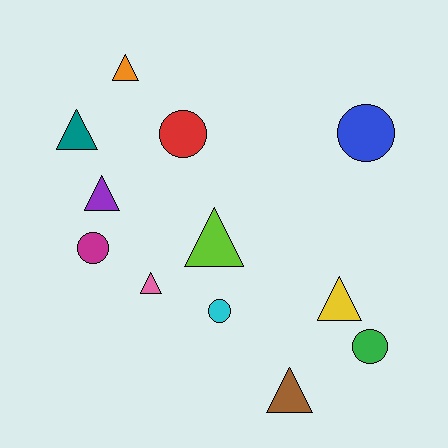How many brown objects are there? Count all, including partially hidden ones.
There is 1 brown object.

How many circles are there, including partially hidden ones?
There are 5 circles.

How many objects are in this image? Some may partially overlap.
There are 12 objects.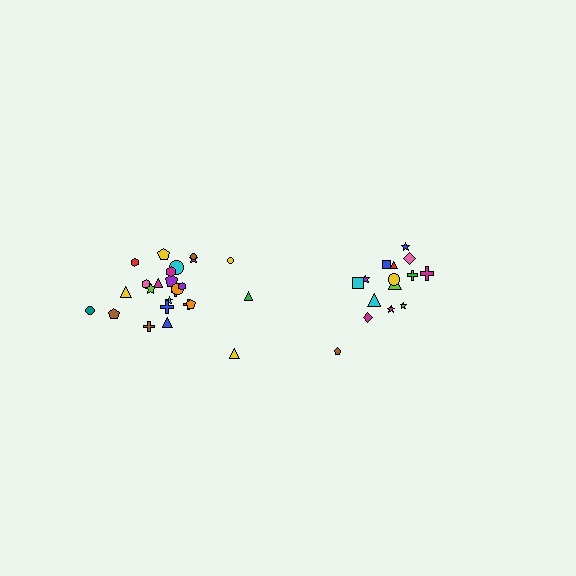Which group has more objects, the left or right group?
The left group.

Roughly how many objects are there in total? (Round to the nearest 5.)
Roughly 40 objects in total.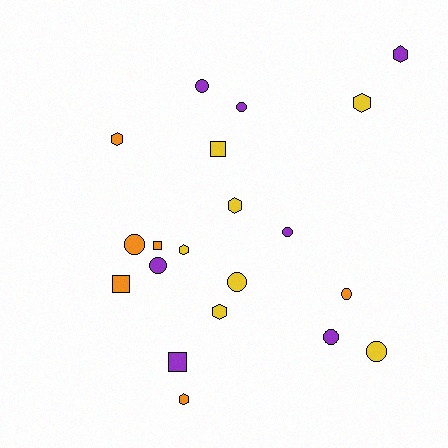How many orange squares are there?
There are 2 orange squares.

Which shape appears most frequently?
Circle, with 9 objects.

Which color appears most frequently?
Purple, with 7 objects.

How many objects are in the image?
There are 20 objects.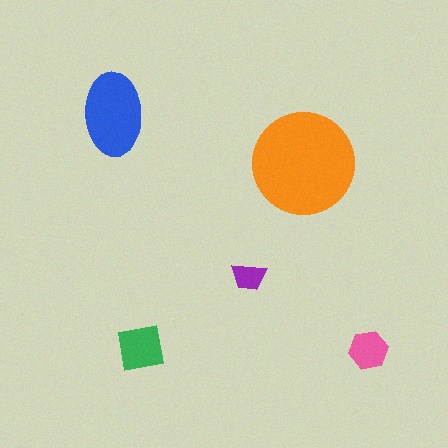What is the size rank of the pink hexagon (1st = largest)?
4th.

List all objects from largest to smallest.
The orange circle, the blue ellipse, the green square, the pink hexagon, the purple trapezoid.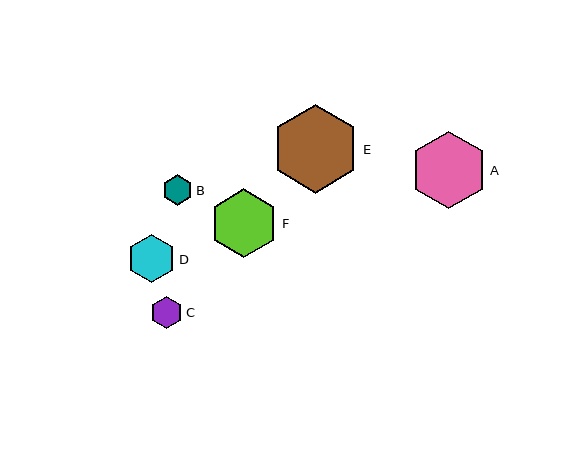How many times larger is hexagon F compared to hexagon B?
Hexagon F is approximately 2.3 times the size of hexagon B.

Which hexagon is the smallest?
Hexagon B is the smallest with a size of approximately 30 pixels.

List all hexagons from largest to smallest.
From largest to smallest: E, A, F, D, C, B.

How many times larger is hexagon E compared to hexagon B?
Hexagon E is approximately 2.9 times the size of hexagon B.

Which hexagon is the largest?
Hexagon E is the largest with a size of approximately 88 pixels.